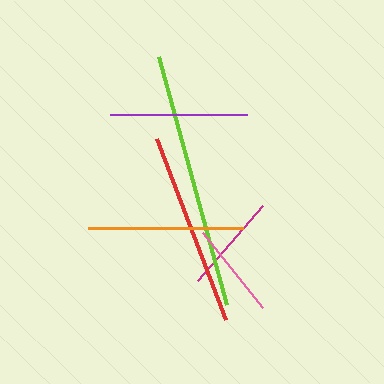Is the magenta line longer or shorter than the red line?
The red line is longer than the magenta line.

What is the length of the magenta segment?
The magenta segment is approximately 99 pixels long.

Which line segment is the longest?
The lime line is the longest at approximately 257 pixels.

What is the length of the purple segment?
The purple segment is approximately 137 pixels long.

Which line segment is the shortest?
The pink line is the shortest at approximately 96 pixels.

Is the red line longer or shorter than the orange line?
The red line is longer than the orange line.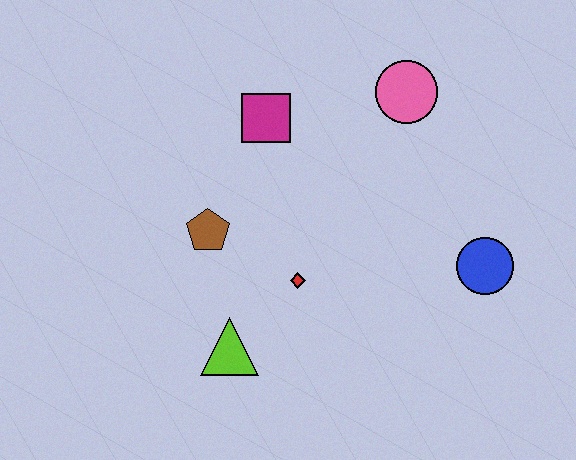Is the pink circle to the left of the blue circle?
Yes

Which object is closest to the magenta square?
The brown pentagon is closest to the magenta square.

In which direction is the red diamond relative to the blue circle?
The red diamond is to the left of the blue circle.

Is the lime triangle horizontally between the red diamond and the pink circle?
No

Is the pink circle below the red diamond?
No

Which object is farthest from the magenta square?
The blue circle is farthest from the magenta square.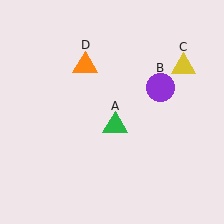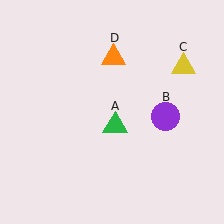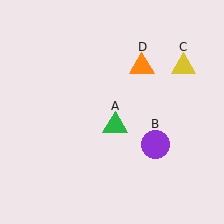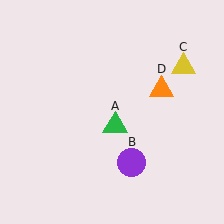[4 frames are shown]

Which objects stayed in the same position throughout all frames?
Green triangle (object A) and yellow triangle (object C) remained stationary.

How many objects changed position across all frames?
2 objects changed position: purple circle (object B), orange triangle (object D).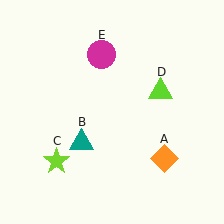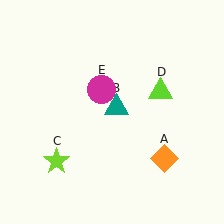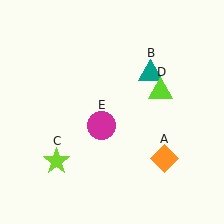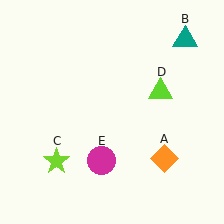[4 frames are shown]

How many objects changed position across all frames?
2 objects changed position: teal triangle (object B), magenta circle (object E).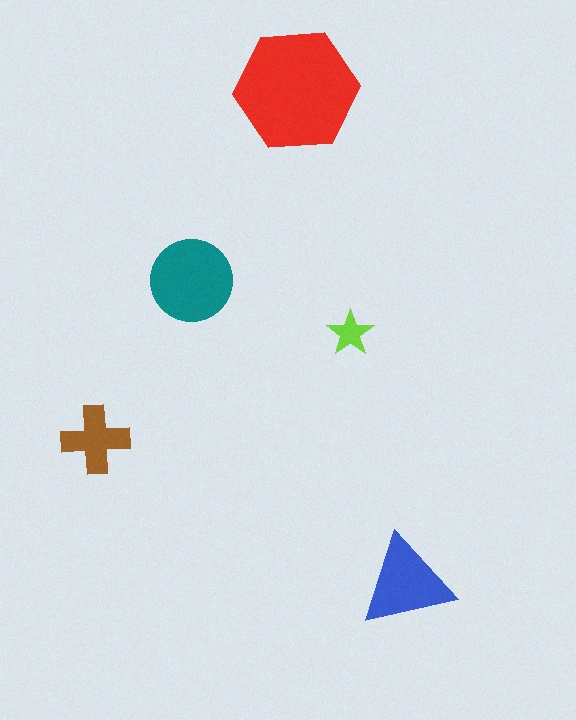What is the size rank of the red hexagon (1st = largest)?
1st.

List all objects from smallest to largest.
The lime star, the brown cross, the blue triangle, the teal circle, the red hexagon.